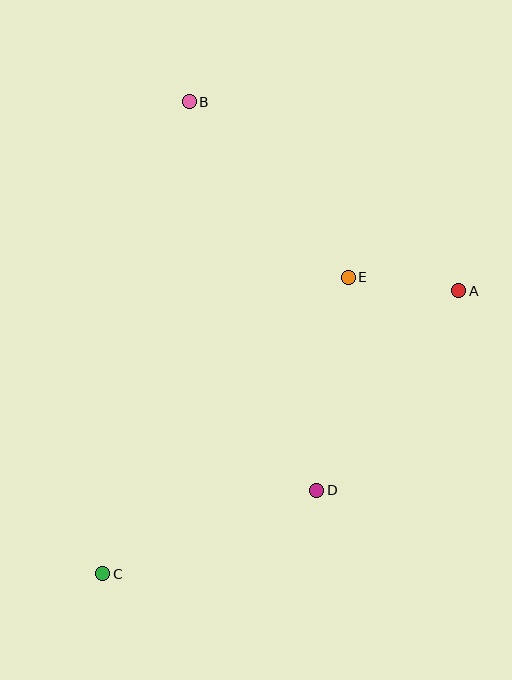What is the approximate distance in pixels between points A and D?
The distance between A and D is approximately 245 pixels.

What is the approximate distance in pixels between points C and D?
The distance between C and D is approximately 230 pixels.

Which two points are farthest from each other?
Points B and C are farthest from each other.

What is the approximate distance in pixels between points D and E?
The distance between D and E is approximately 215 pixels.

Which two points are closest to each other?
Points A and E are closest to each other.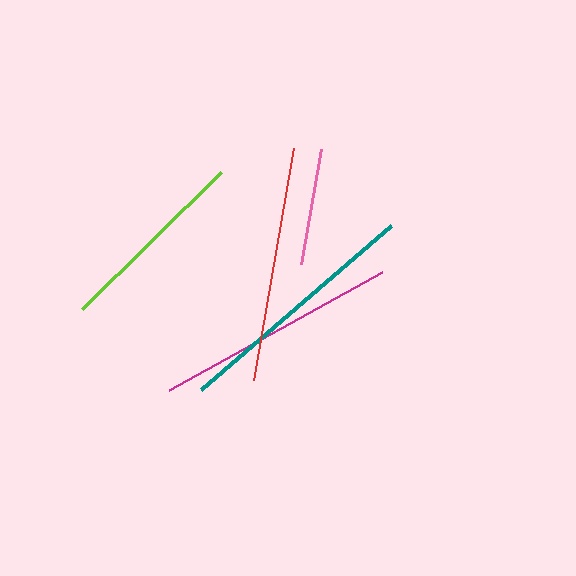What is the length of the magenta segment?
The magenta segment is approximately 244 pixels long.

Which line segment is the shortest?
The pink line is the shortest at approximately 116 pixels.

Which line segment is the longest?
The teal line is the longest at approximately 251 pixels.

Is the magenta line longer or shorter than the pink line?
The magenta line is longer than the pink line.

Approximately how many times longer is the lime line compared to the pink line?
The lime line is approximately 1.7 times the length of the pink line.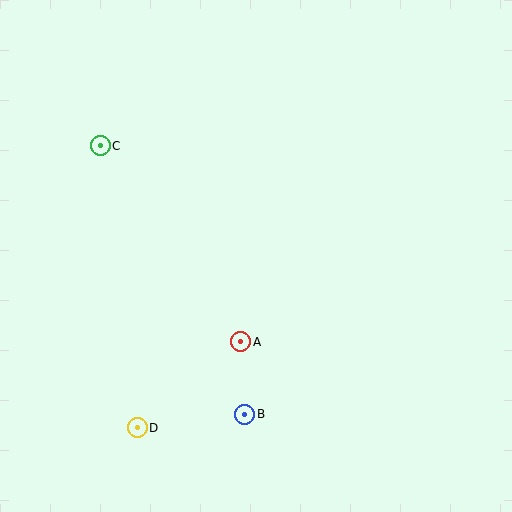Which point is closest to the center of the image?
Point A at (241, 342) is closest to the center.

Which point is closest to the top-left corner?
Point C is closest to the top-left corner.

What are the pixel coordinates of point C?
Point C is at (100, 146).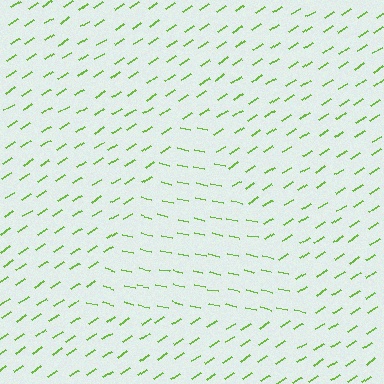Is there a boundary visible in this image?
Yes, there is a texture boundary formed by a change in line orientation.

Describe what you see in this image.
The image is filled with small lime line segments. A triangle region in the image has lines oriented differently from the surrounding lines, creating a visible texture boundary.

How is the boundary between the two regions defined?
The boundary is defined purely by a change in line orientation (approximately 45 degrees difference). All lines are the same color and thickness.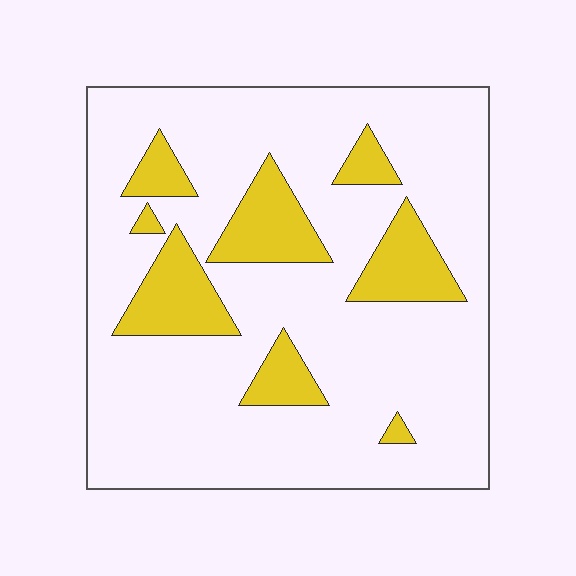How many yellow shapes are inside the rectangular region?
8.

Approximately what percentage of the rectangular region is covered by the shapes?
Approximately 20%.